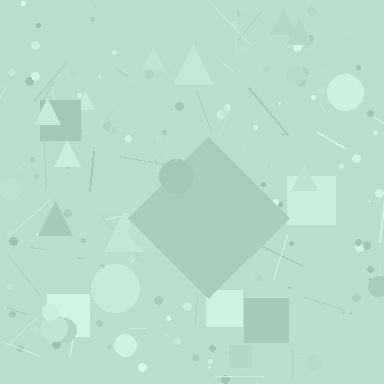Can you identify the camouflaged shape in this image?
The camouflaged shape is a diamond.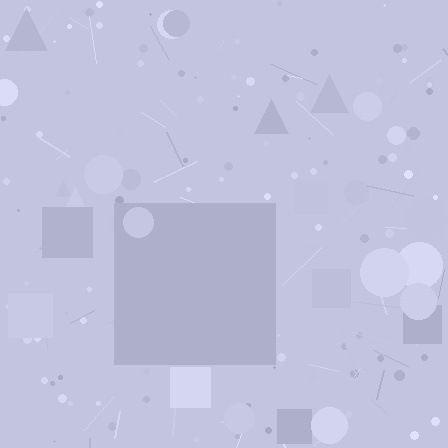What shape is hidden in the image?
A square is hidden in the image.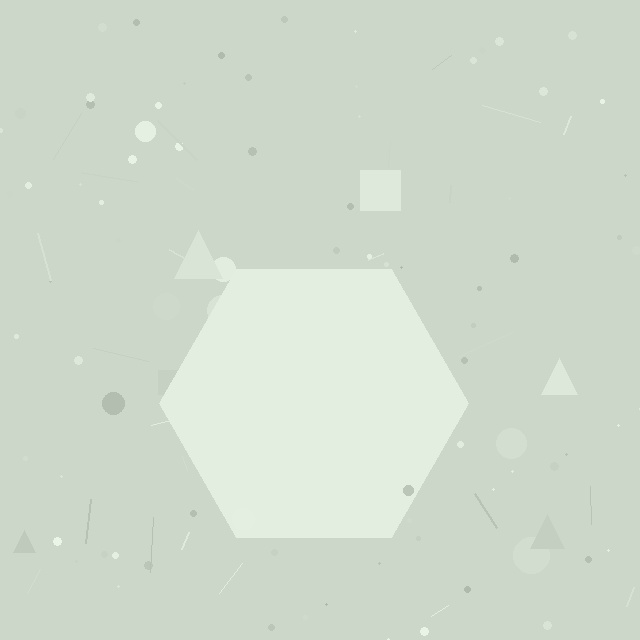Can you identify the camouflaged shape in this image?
The camouflaged shape is a hexagon.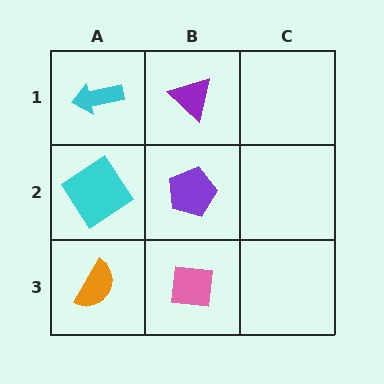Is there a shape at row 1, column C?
No, that cell is empty.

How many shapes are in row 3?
2 shapes.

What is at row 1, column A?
A cyan arrow.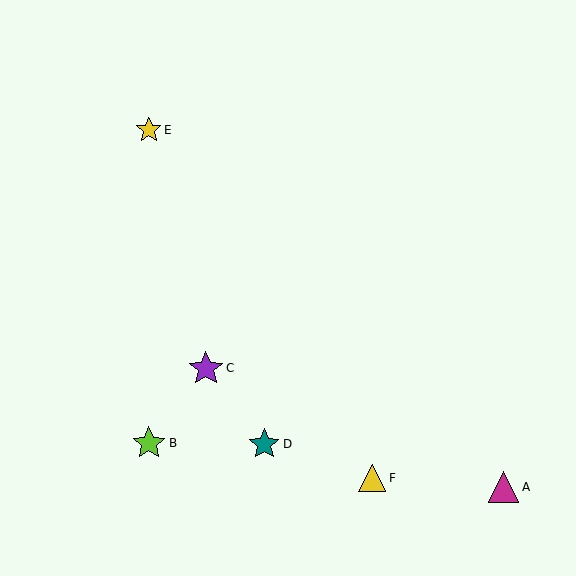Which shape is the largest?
The purple star (labeled C) is the largest.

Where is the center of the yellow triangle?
The center of the yellow triangle is at (372, 478).